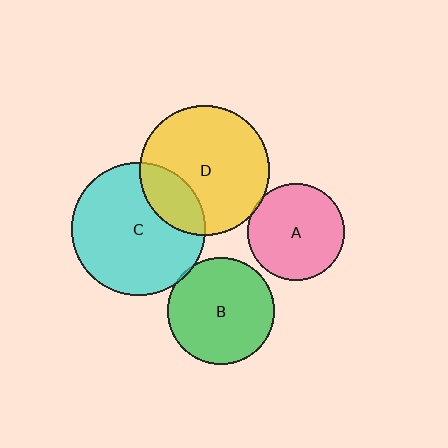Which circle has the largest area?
Circle C (cyan).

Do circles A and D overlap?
Yes.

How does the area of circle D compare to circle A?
Approximately 1.8 times.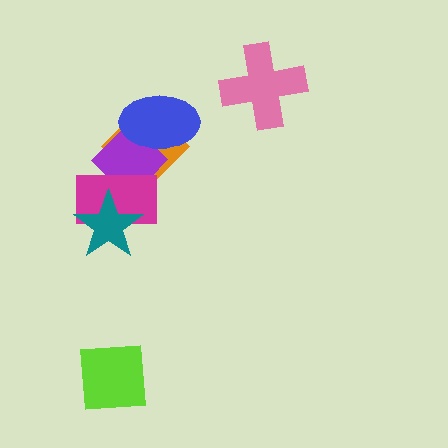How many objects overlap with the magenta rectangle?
3 objects overlap with the magenta rectangle.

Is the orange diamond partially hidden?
Yes, it is partially covered by another shape.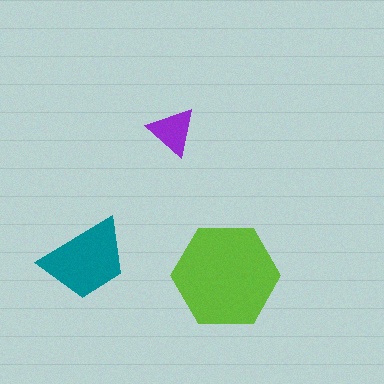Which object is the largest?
The lime hexagon.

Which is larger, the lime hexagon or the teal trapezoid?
The lime hexagon.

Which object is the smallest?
The purple triangle.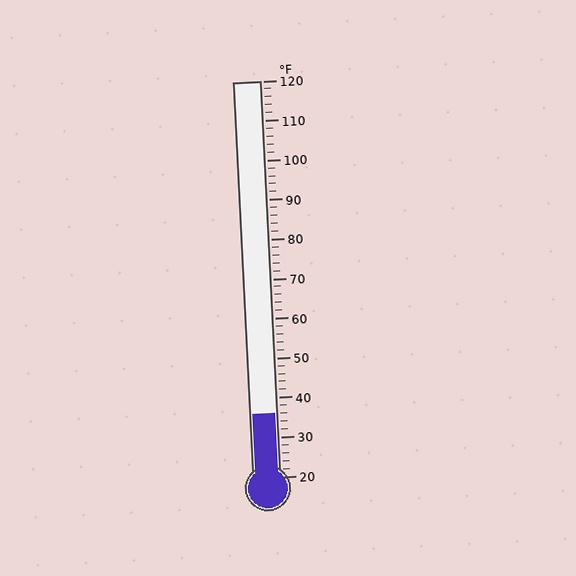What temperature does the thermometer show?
The thermometer shows approximately 36°F.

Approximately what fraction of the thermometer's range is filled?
The thermometer is filled to approximately 15% of its range.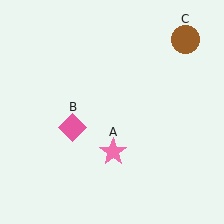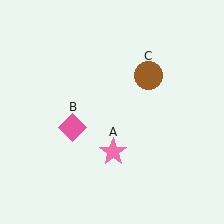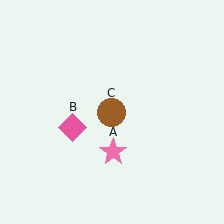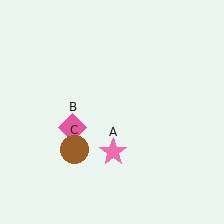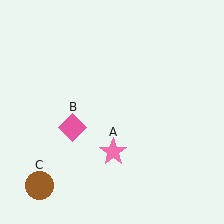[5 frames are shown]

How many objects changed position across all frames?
1 object changed position: brown circle (object C).